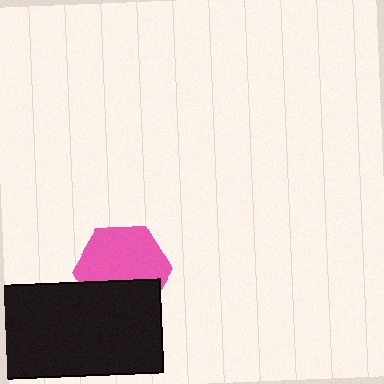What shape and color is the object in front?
The object in front is a black rectangle.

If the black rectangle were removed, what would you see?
You would see the complete pink hexagon.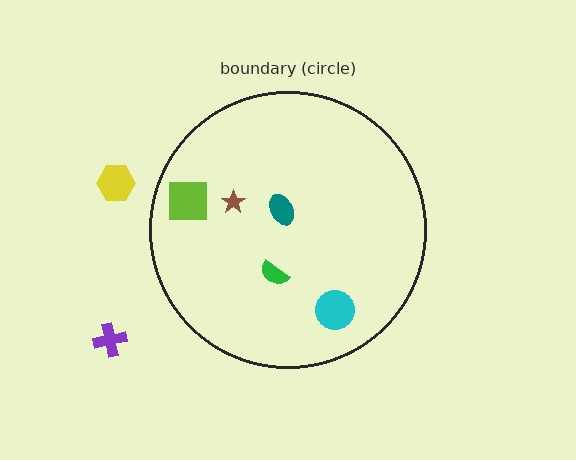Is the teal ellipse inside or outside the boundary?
Inside.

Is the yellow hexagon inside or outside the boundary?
Outside.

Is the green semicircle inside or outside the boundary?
Inside.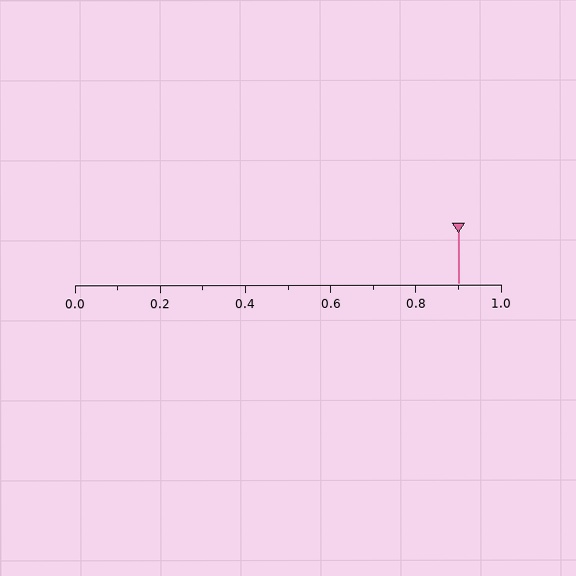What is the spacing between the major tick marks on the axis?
The major ticks are spaced 0.2 apart.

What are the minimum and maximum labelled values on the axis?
The axis runs from 0.0 to 1.0.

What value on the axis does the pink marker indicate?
The marker indicates approximately 0.9.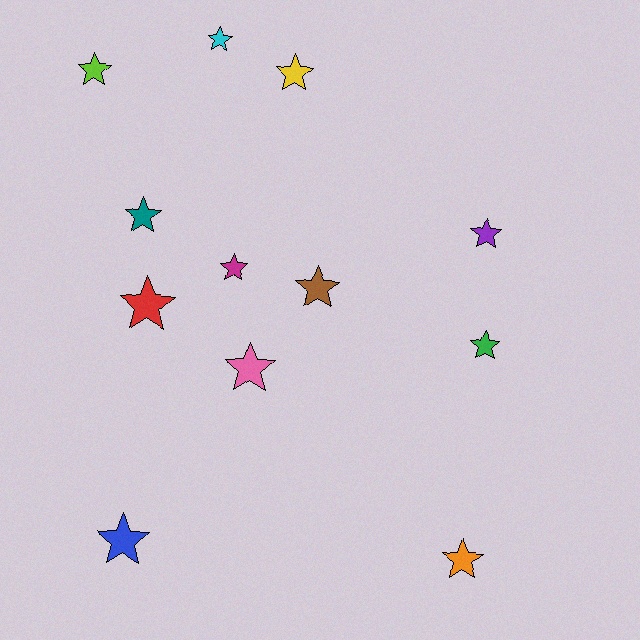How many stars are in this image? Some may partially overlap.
There are 12 stars.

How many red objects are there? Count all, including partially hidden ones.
There is 1 red object.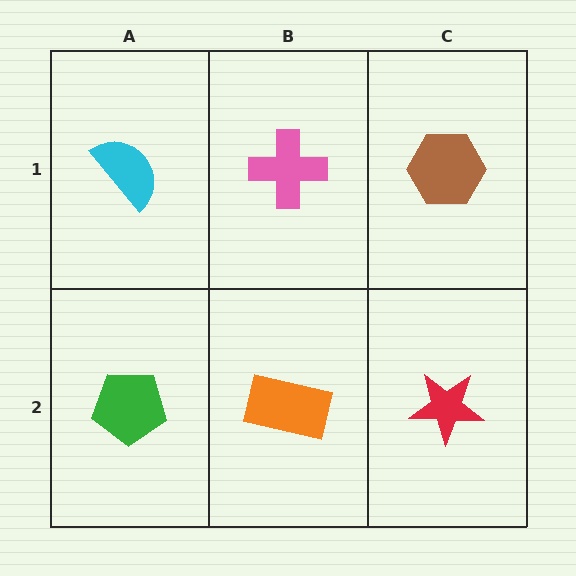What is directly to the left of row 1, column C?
A pink cross.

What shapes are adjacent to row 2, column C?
A brown hexagon (row 1, column C), an orange rectangle (row 2, column B).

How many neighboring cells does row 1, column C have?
2.